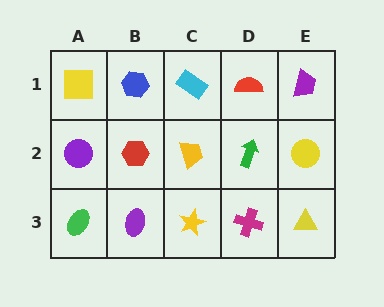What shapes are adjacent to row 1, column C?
A yellow trapezoid (row 2, column C), a blue hexagon (row 1, column B), a red semicircle (row 1, column D).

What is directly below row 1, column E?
A yellow circle.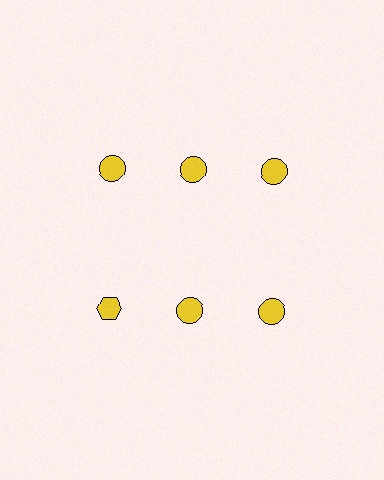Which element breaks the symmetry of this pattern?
The yellow hexagon in the second row, leftmost column breaks the symmetry. All other shapes are yellow circles.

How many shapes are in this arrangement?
There are 6 shapes arranged in a grid pattern.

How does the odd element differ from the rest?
It has a different shape: hexagon instead of circle.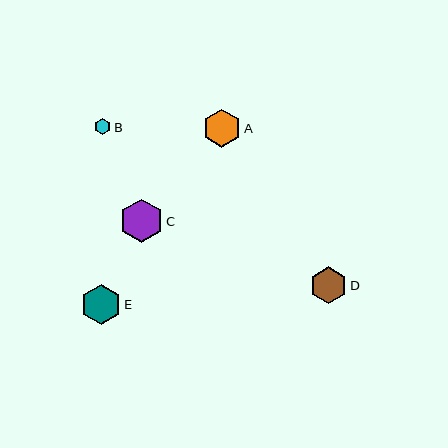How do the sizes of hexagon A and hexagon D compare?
Hexagon A and hexagon D are approximately the same size.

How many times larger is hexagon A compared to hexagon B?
Hexagon A is approximately 2.4 times the size of hexagon B.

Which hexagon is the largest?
Hexagon C is the largest with a size of approximately 43 pixels.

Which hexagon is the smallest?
Hexagon B is the smallest with a size of approximately 16 pixels.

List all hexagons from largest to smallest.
From largest to smallest: C, E, A, D, B.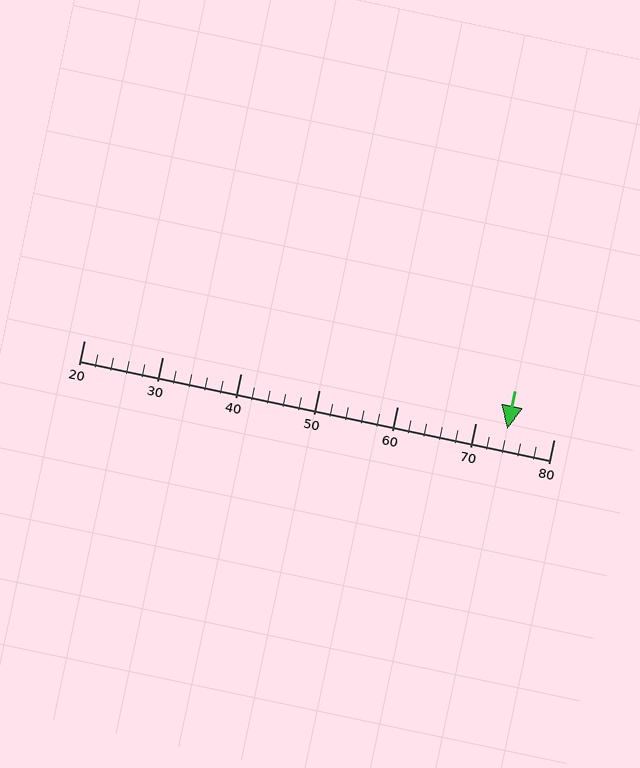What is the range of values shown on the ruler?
The ruler shows values from 20 to 80.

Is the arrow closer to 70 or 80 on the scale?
The arrow is closer to 70.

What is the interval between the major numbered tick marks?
The major tick marks are spaced 10 units apart.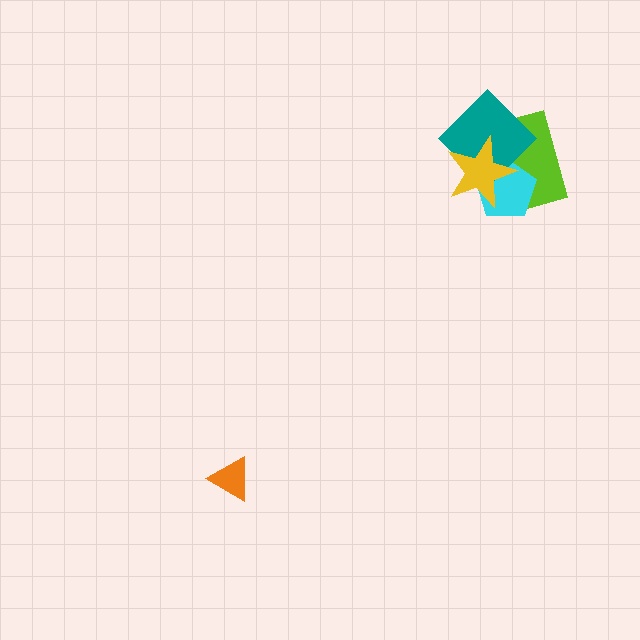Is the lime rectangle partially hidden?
Yes, it is partially covered by another shape.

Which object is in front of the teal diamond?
The yellow star is in front of the teal diamond.